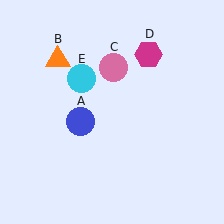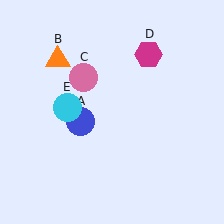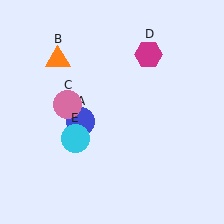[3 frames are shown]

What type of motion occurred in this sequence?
The pink circle (object C), cyan circle (object E) rotated counterclockwise around the center of the scene.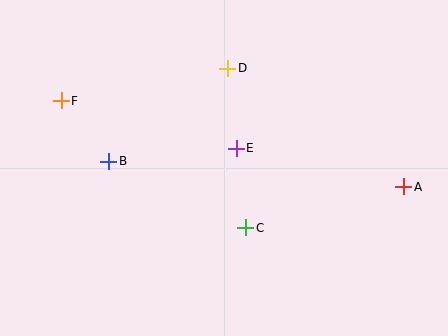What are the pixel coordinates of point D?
Point D is at (228, 68).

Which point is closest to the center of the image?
Point E at (236, 148) is closest to the center.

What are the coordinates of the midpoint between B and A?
The midpoint between B and A is at (256, 174).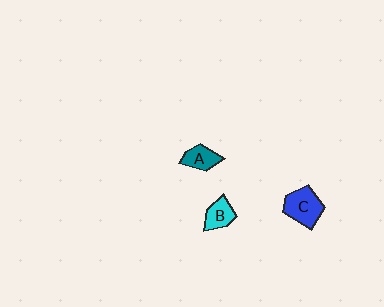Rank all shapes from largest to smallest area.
From largest to smallest: C (blue), B (cyan), A (teal).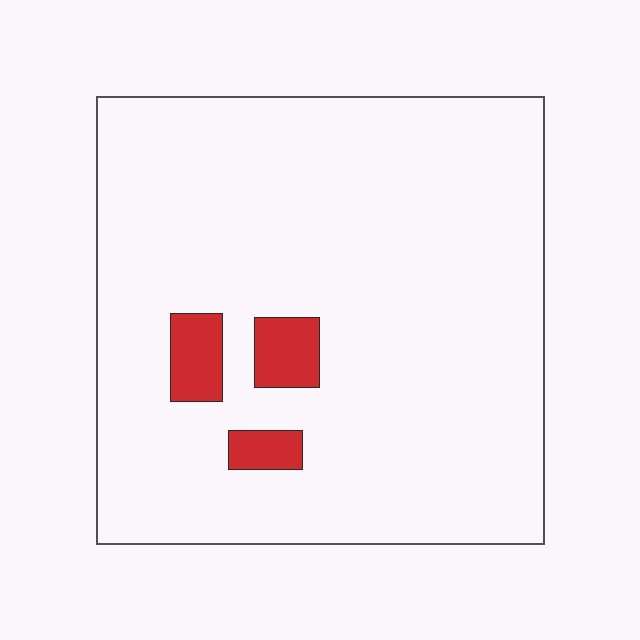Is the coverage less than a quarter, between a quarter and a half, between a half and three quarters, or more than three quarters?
Less than a quarter.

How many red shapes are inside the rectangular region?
3.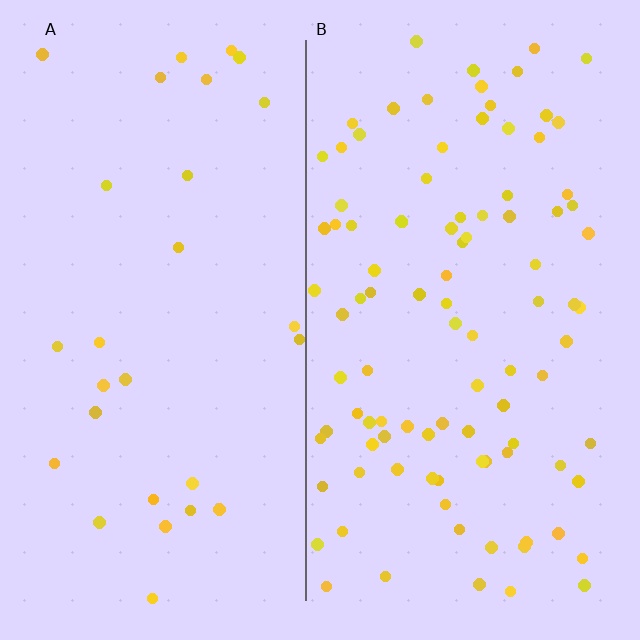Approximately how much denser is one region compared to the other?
Approximately 3.4× — region B over region A.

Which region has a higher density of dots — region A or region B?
B (the right).